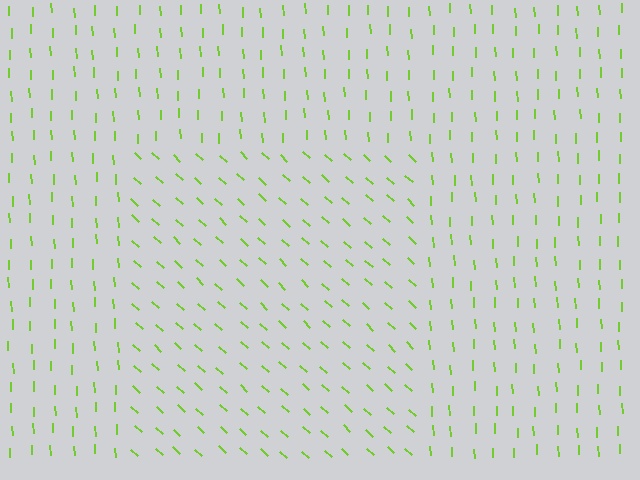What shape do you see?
I see a rectangle.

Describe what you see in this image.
The image is filled with small lime line segments. A rectangle region in the image has lines oriented differently from the surrounding lines, creating a visible texture boundary.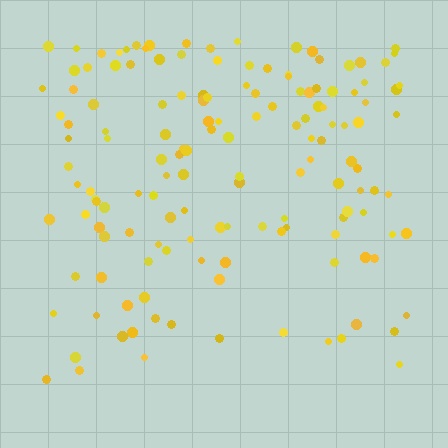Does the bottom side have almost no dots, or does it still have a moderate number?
Still a moderate number, just noticeably fewer than the top.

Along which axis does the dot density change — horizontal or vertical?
Vertical.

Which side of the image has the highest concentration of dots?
The top.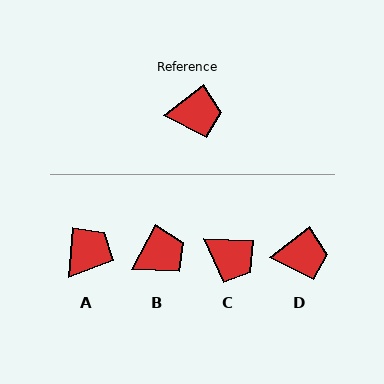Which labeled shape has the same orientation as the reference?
D.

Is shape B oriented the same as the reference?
No, it is off by about 24 degrees.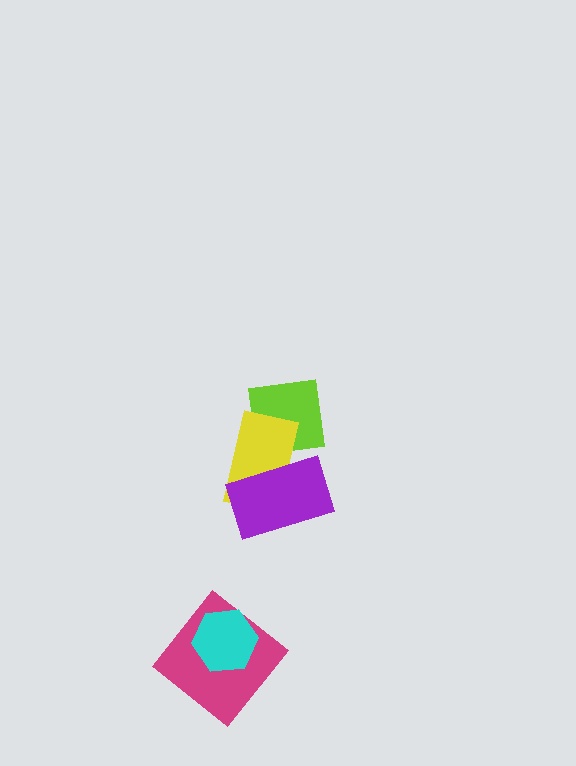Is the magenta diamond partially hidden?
Yes, it is partially covered by another shape.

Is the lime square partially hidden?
Yes, it is partially covered by another shape.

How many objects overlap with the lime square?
2 objects overlap with the lime square.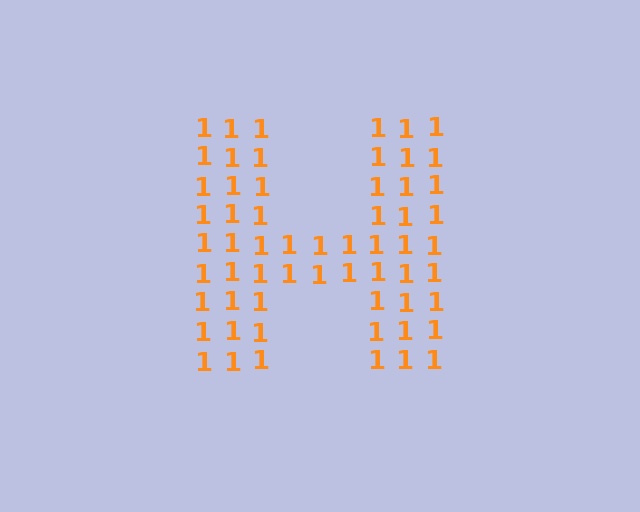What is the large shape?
The large shape is the letter H.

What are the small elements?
The small elements are digit 1's.